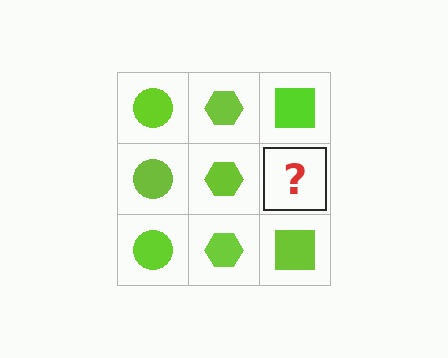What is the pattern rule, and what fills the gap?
The rule is that each column has a consistent shape. The gap should be filled with a lime square.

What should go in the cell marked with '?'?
The missing cell should contain a lime square.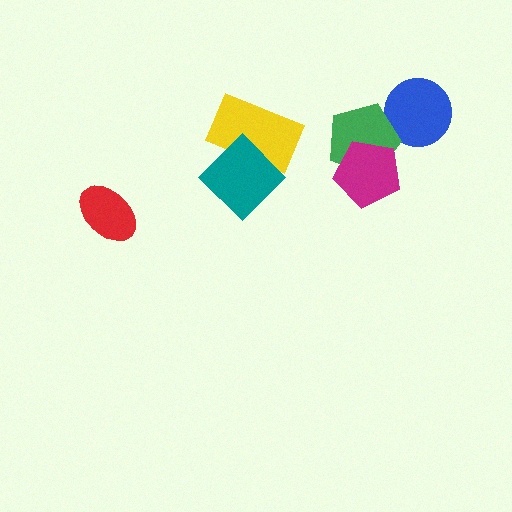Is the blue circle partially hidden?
Yes, it is partially covered by another shape.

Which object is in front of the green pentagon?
The magenta pentagon is in front of the green pentagon.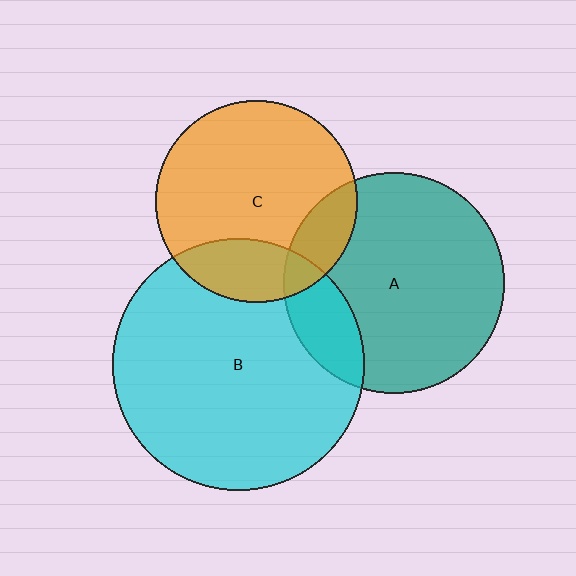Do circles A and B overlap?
Yes.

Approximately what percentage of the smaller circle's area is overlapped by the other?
Approximately 15%.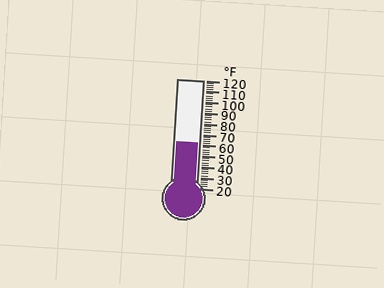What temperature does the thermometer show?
The thermometer shows approximately 62°F.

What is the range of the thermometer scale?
The thermometer scale ranges from 20°F to 120°F.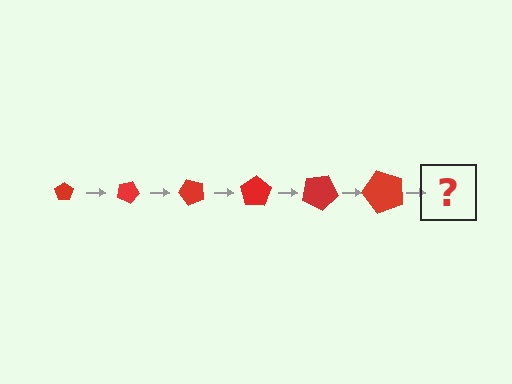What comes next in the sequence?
The next element should be a pentagon, larger than the previous one and rotated 150 degrees from the start.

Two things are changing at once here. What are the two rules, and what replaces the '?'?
The two rules are that the pentagon grows larger each step and it rotates 25 degrees each step. The '?' should be a pentagon, larger than the previous one and rotated 150 degrees from the start.